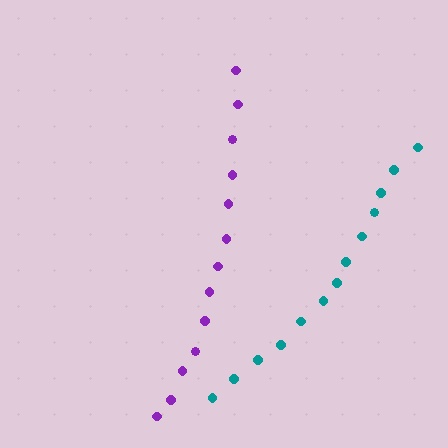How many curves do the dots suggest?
There are 2 distinct paths.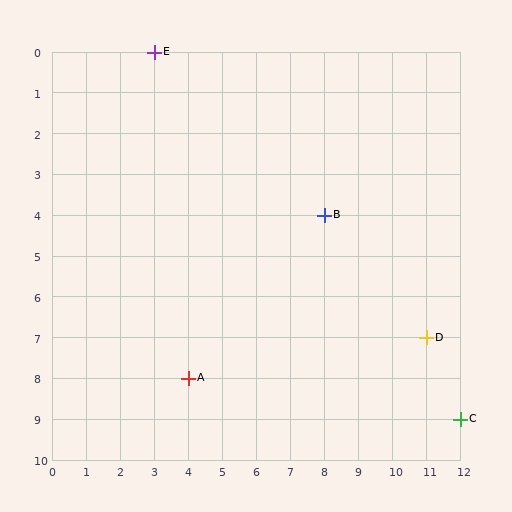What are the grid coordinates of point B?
Point B is at grid coordinates (8, 4).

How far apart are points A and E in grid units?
Points A and E are 1 column and 8 rows apart (about 8.1 grid units diagonally).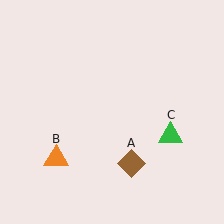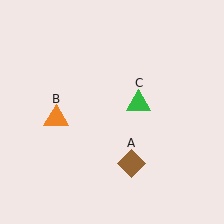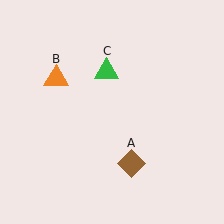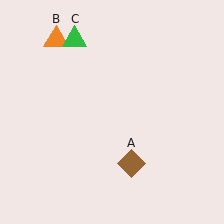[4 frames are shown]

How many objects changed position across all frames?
2 objects changed position: orange triangle (object B), green triangle (object C).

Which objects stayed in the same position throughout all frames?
Brown diamond (object A) remained stationary.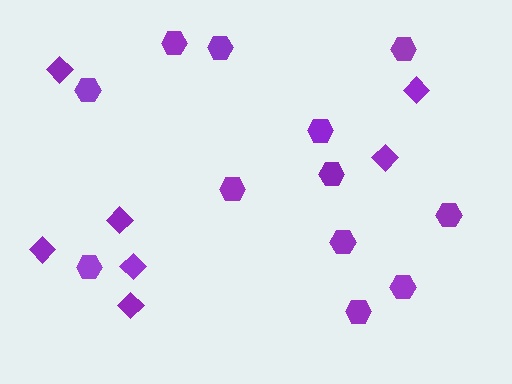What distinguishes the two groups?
There are 2 groups: one group of diamonds (7) and one group of hexagons (12).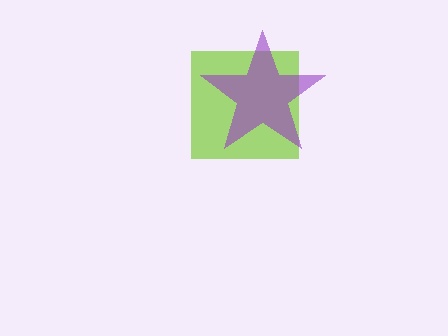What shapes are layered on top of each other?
The layered shapes are: a lime square, a purple star.